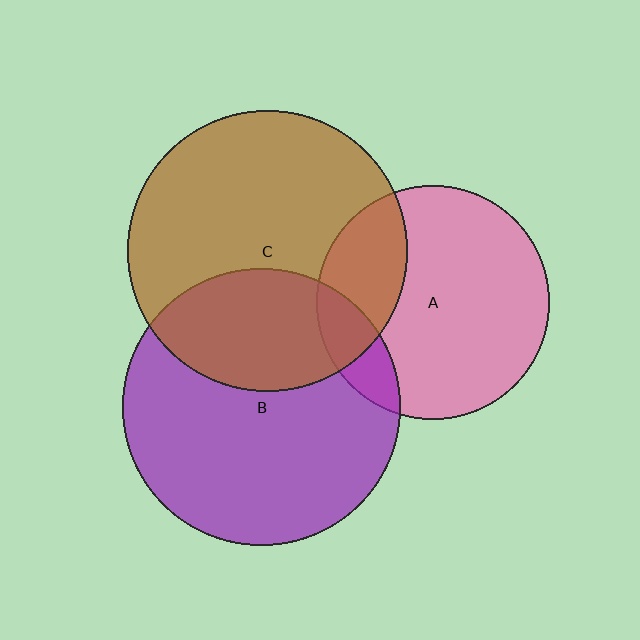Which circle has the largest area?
Circle C (brown).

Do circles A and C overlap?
Yes.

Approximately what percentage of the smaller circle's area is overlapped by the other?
Approximately 25%.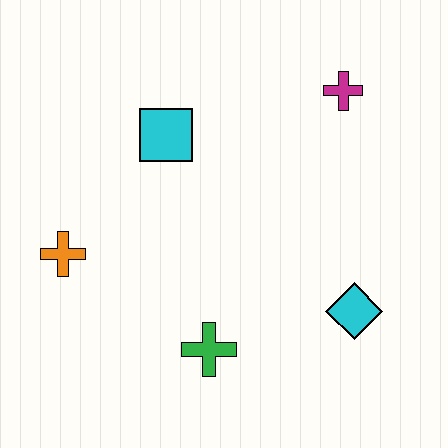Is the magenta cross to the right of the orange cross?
Yes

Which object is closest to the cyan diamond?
The green cross is closest to the cyan diamond.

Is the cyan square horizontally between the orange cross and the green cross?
Yes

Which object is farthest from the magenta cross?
The orange cross is farthest from the magenta cross.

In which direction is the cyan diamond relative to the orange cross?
The cyan diamond is to the right of the orange cross.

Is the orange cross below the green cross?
No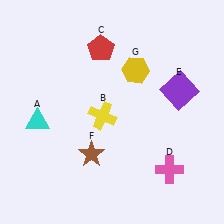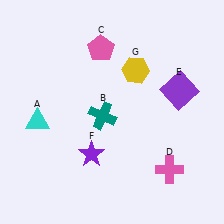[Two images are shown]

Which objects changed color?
B changed from yellow to teal. C changed from red to pink. F changed from brown to purple.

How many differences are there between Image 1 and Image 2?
There are 3 differences between the two images.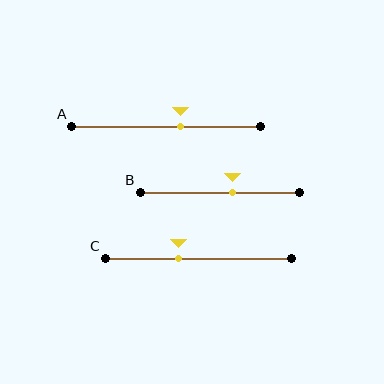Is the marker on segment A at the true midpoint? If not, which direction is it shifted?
No, the marker on segment A is shifted to the right by about 8% of the segment length.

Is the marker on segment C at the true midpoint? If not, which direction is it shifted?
No, the marker on segment C is shifted to the left by about 11% of the segment length.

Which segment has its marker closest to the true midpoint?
Segment B has its marker closest to the true midpoint.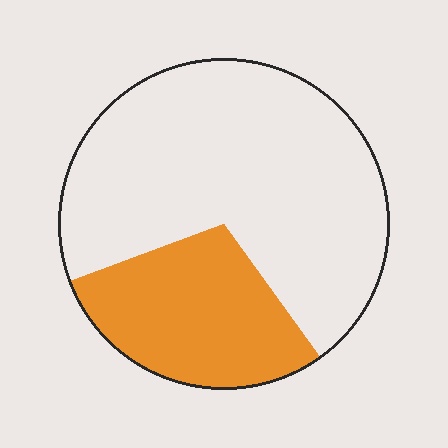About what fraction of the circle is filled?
About one third (1/3).